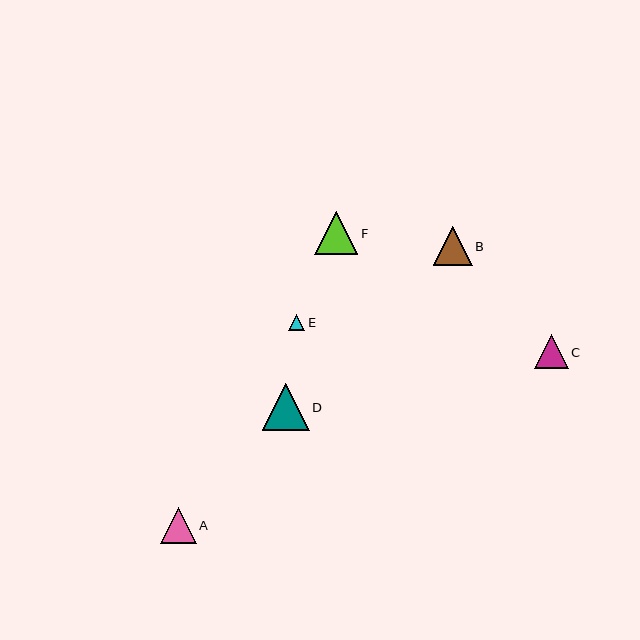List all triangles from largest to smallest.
From largest to smallest: D, F, B, A, C, E.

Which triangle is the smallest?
Triangle E is the smallest with a size of approximately 16 pixels.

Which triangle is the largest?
Triangle D is the largest with a size of approximately 47 pixels.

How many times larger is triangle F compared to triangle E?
Triangle F is approximately 2.7 times the size of triangle E.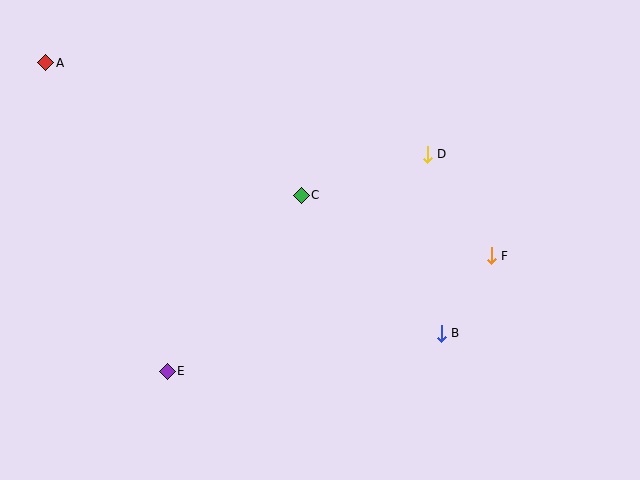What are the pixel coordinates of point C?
Point C is at (301, 195).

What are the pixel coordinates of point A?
Point A is at (46, 63).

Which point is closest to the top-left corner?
Point A is closest to the top-left corner.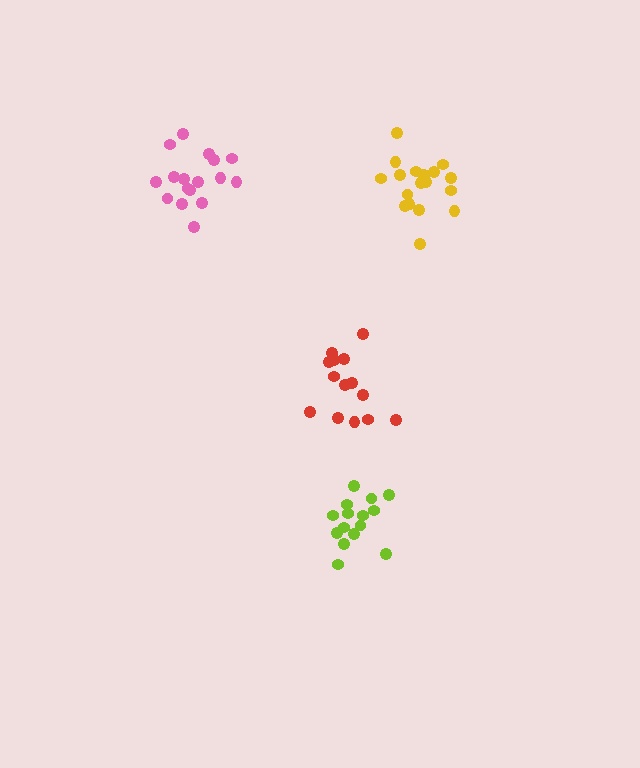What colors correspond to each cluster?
The clusters are colored: lime, red, pink, yellow.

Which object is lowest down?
The lime cluster is bottommost.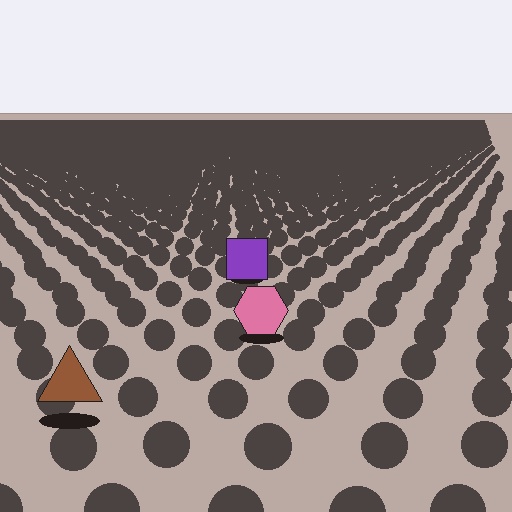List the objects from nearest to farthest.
From nearest to farthest: the brown triangle, the pink hexagon, the purple square.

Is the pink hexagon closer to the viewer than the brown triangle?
No. The brown triangle is closer — you can tell from the texture gradient: the ground texture is coarser near it.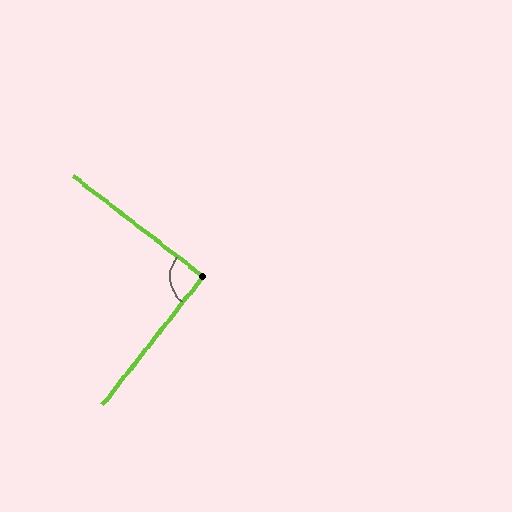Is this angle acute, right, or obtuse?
It is approximately a right angle.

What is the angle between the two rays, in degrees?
Approximately 90 degrees.